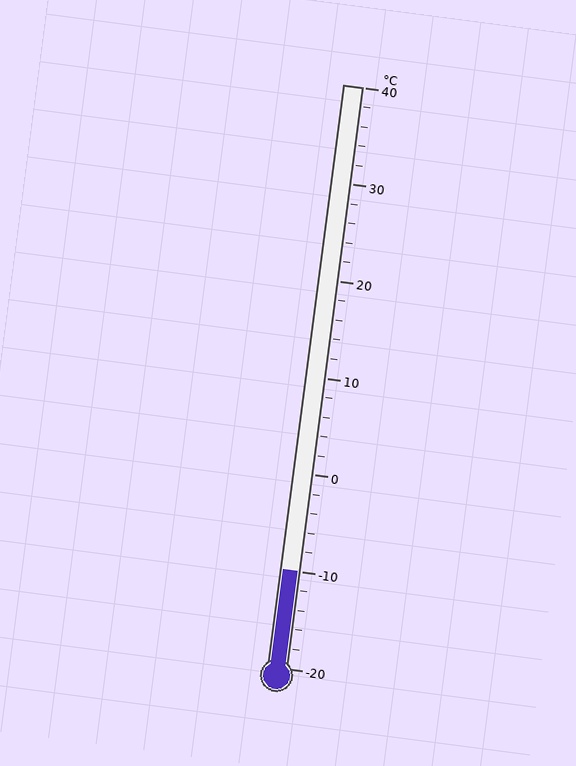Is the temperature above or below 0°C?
The temperature is below 0°C.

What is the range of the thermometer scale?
The thermometer scale ranges from -20°C to 40°C.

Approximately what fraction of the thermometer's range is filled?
The thermometer is filled to approximately 15% of its range.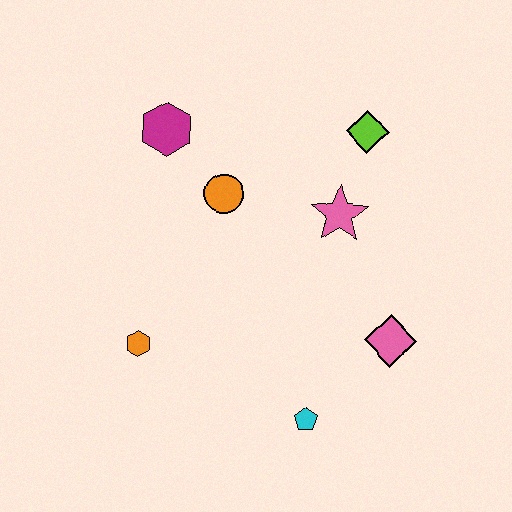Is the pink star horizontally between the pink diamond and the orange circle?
Yes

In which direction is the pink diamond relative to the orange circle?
The pink diamond is to the right of the orange circle.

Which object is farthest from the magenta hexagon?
The cyan pentagon is farthest from the magenta hexagon.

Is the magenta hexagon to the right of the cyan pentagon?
No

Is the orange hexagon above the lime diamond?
No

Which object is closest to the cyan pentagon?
The pink diamond is closest to the cyan pentagon.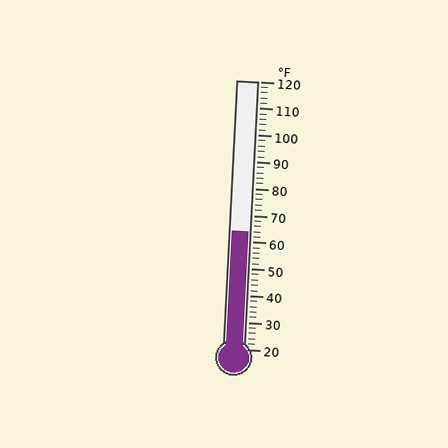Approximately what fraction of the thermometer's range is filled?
The thermometer is filled to approximately 45% of its range.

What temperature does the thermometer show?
The thermometer shows approximately 64°F.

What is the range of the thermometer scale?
The thermometer scale ranges from 20°F to 120°F.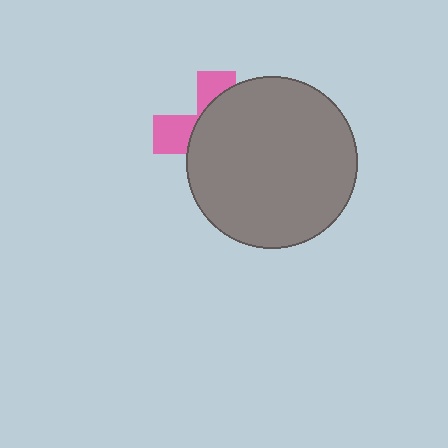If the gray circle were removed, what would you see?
You would see the complete pink cross.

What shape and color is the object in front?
The object in front is a gray circle.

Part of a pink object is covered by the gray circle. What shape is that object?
It is a cross.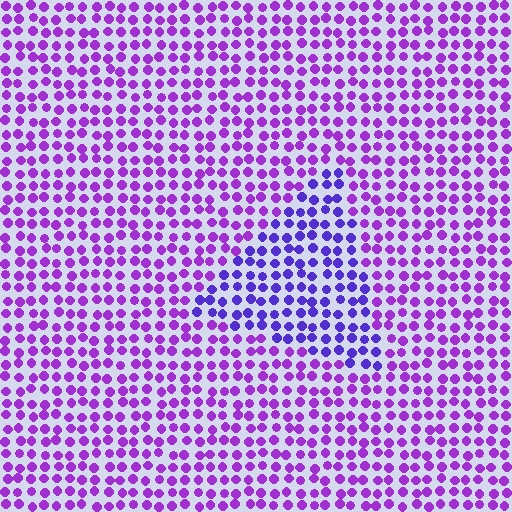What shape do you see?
I see a triangle.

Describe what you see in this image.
The image is filled with small purple elements in a uniform arrangement. A triangle-shaped region is visible where the elements are tinted to a slightly different hue, forming a subtle color boundary.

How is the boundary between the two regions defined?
The boundary is defined purely by a slight shift in hue (about 30 degrees). Spacing, size, and orientation are identical on both sides.